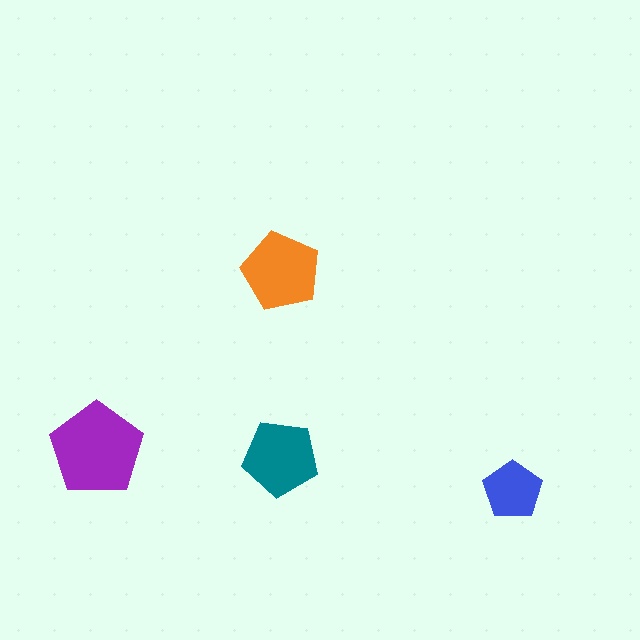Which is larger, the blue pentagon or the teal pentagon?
The teal one.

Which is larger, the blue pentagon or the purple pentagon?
The purple one.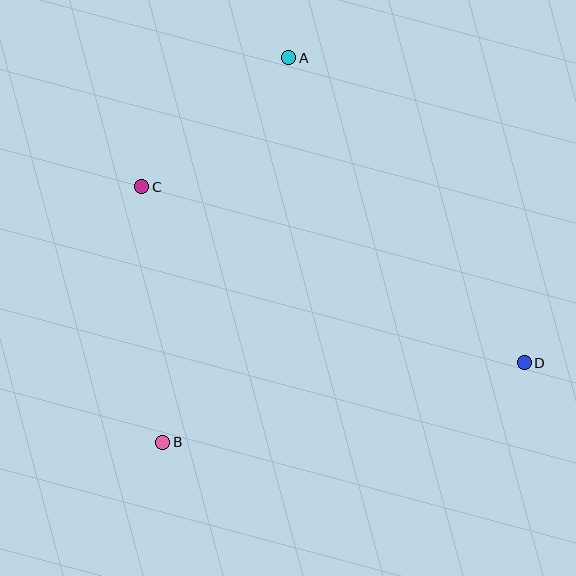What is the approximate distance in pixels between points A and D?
The distance between A and D is approximately 385 pixels.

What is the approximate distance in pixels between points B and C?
The distance between B and C is approximately 256 pixels.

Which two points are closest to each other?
Points A and C are closest to each other.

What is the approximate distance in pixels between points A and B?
The distance between A and B is approximately 404 pixels.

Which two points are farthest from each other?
Points C and D are farthest from each other.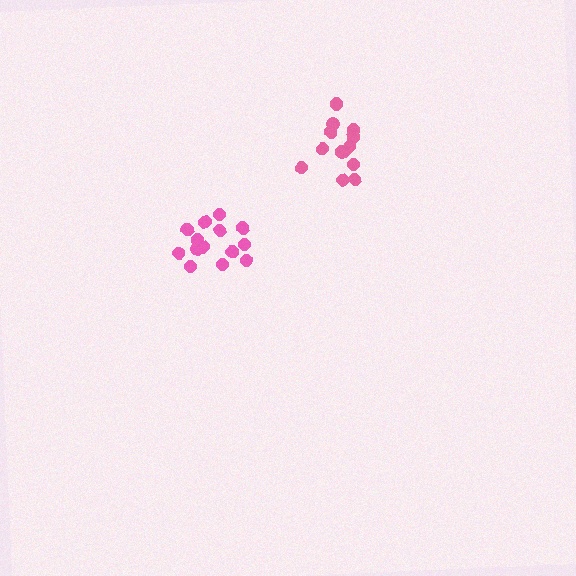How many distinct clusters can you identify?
There are 2 distinct clusters.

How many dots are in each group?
Group 1: 14 dots, Group 2: 14 dots (28 total).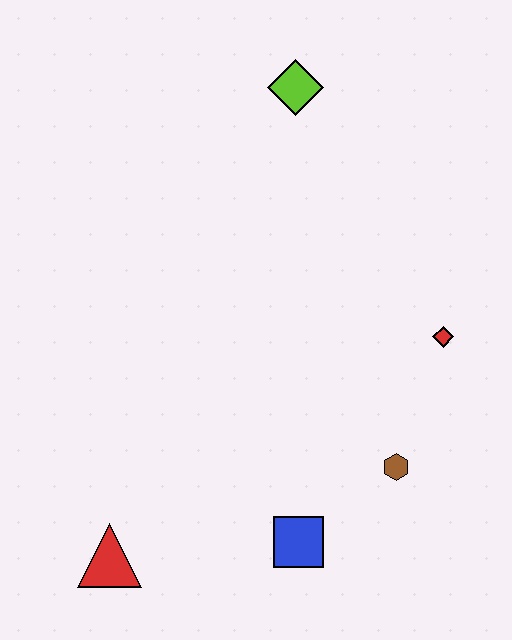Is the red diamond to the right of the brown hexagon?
Yes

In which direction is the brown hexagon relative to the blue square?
The brown hexagon is to the right of the blue square.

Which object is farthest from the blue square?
The lime diamond is farthest from the blue square.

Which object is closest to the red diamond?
The brown hexagon is closest to the red diamond.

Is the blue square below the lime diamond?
Yes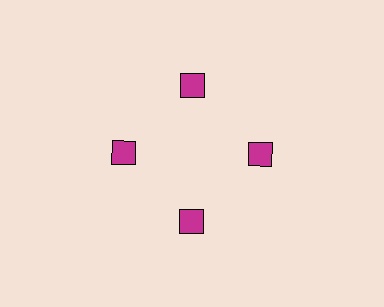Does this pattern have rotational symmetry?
Yes, this pattern has 4-fold rotational symmetry. It looks the same after rotating 90 degrees around the center.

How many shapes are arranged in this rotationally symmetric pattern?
There are 4 shapes, arranged in 4 groups of 1.